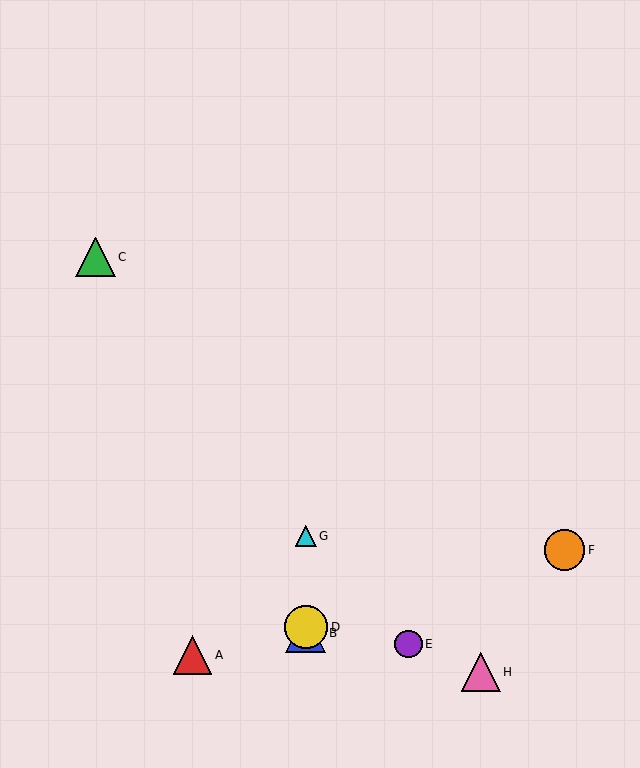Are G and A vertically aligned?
No, G is at x≈306 and A is at x≈193.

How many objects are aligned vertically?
3 objects (B, D, G) are aligned vertically.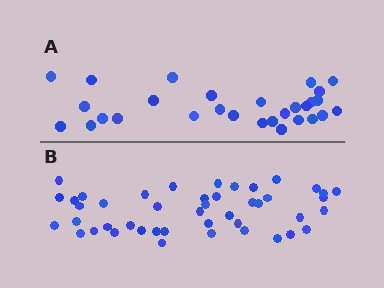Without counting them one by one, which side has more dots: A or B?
Region B (the bottom region) has more dots.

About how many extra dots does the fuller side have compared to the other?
Region B has approximately 15 more dots than region A.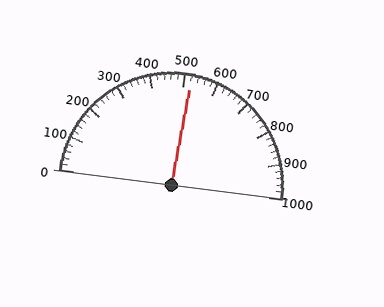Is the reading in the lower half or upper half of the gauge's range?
The reading is in the upper half of the range (0 to 1000).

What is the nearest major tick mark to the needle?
The nearest major tick mark is 500.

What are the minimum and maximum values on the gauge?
The gauge ranges from 0 to 1000.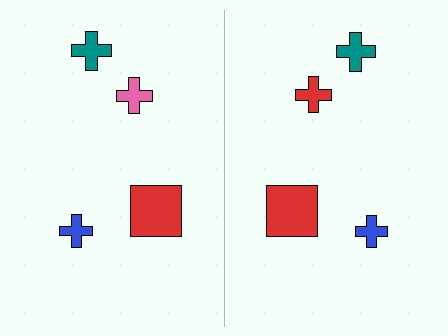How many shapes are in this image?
There are 8 shapes in this image.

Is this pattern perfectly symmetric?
No, the pattern is not perfectly symmetric. The red cross on the right side breaks the symmetry — its mirror counterpart is pink.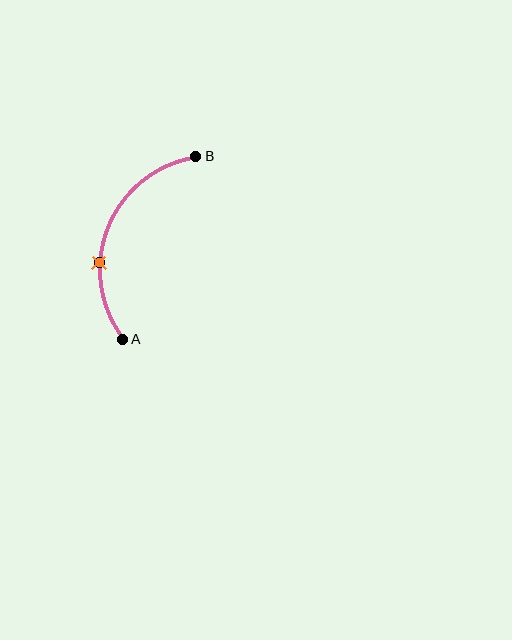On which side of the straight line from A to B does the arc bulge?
The arc bulges to the left of the straight line connecting A and B.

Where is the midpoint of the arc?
The arc midpoint is the point on the curve farthest from the straight line joining A and B. It sits to the left of that line.